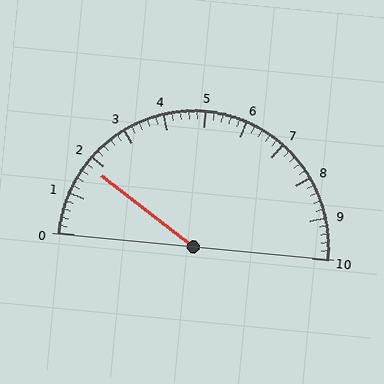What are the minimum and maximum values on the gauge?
The gauge ranges from 0 to 10.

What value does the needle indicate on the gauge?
The needle indicates approximately 1.8.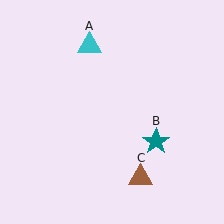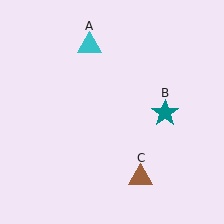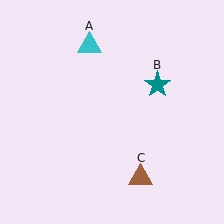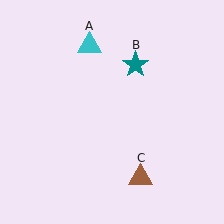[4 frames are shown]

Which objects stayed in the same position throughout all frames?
Cyan triangle (object A) and brown triangle (object C) remained stationary.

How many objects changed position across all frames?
1 object changed position: teal star (object B).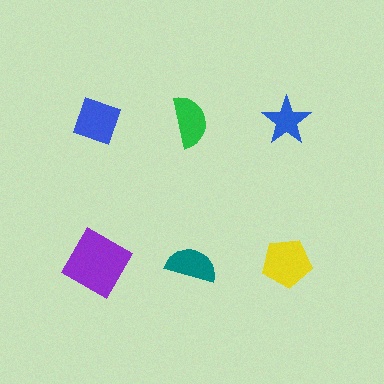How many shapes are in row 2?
3 shapes.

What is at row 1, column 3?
A blue star.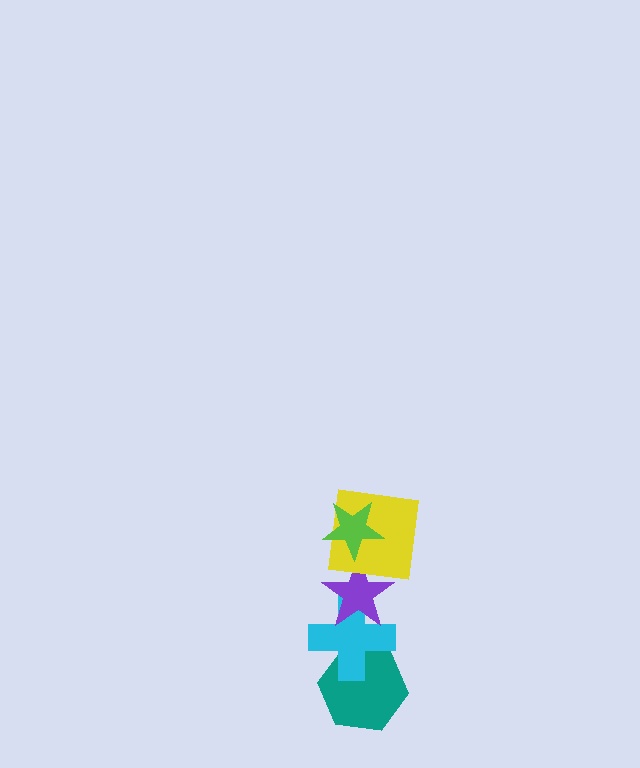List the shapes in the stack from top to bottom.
From top to bottom: the lime star, the yellow square, the purple star, the cyan cross, the teal hexagon.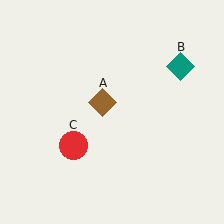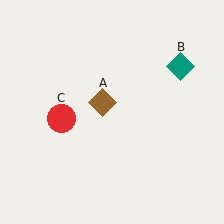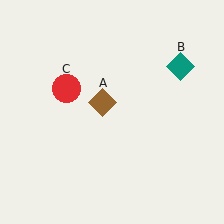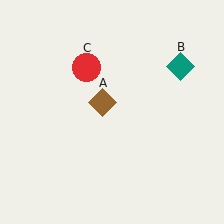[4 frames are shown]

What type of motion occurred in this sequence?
The red circle (object C) rotated clockwise around the center of the scene.